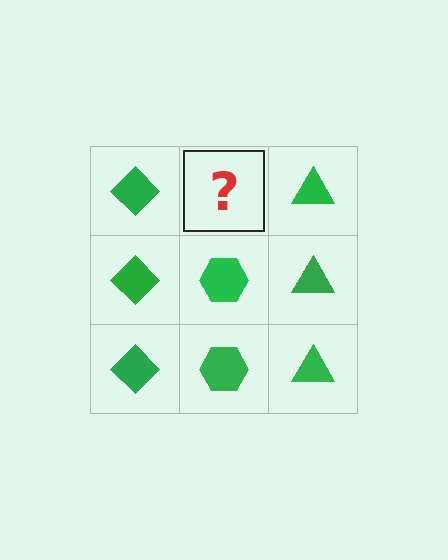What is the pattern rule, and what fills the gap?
The rule is that each column has a consistent shape. The gap should be filled with a green hexagon.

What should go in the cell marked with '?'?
The missing cell should contain a green hexagon.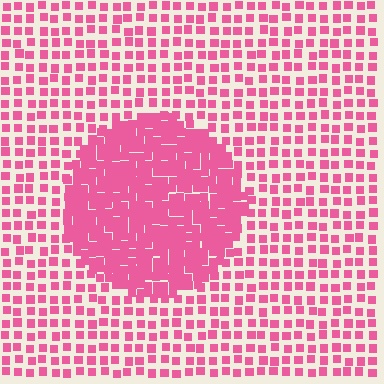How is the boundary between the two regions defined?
The boundary is defined by a change in element density (approximately 2.3x ratio). All elements are the same color, size, and shape.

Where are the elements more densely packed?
The elements are more densely packed inside the circle boundary.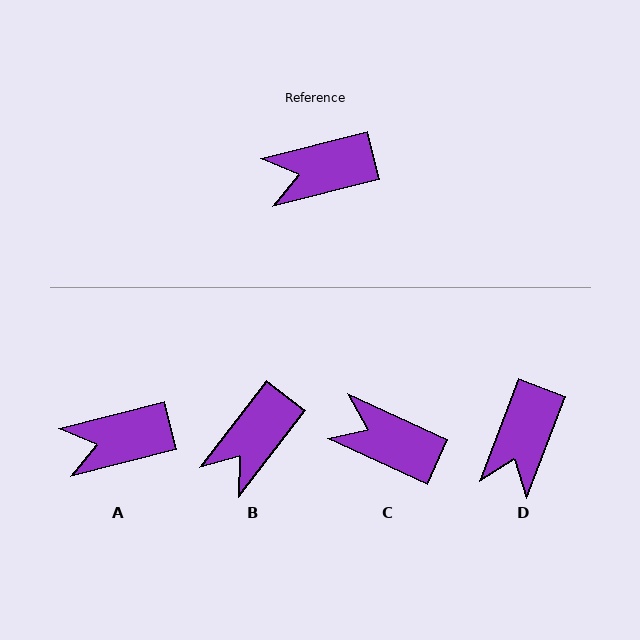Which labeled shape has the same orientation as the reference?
A.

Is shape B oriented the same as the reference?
No, it is off by about 38 degrees.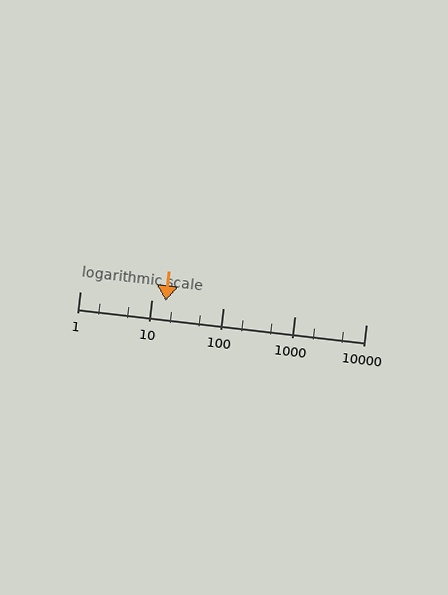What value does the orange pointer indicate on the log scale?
The pointer indicates approximately 16.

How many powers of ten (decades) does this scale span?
The scale spans 4 decades, from 1 to 10000.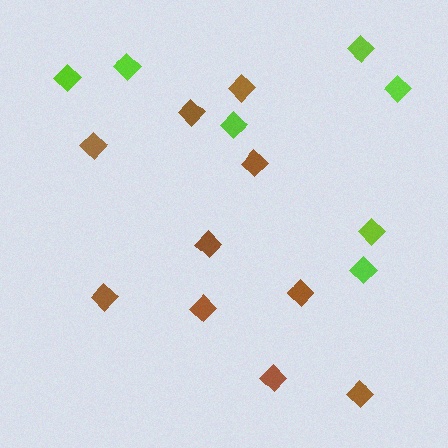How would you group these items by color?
There are 2 groups: one group of brown diamonds (10) and one group of lime diamonds (7).